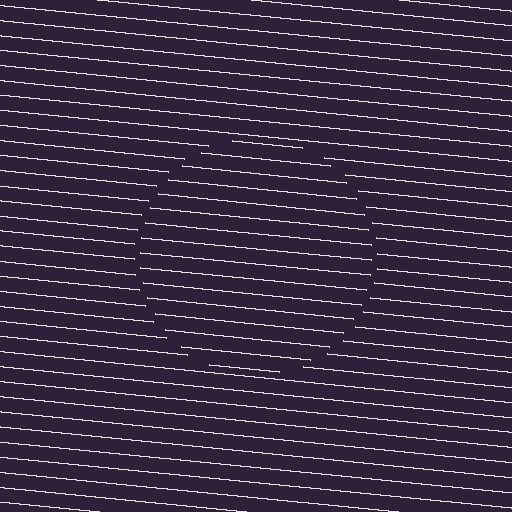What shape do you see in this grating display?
An illusory circle. The interior of the shape contains the same grating, shifted by half a period — the contour is defined by the phase discontinuity where line-ends from the inner and outer gratings abut.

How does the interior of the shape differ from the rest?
The interior of the shape contains the same grating, shifted by half a period — the contour is defined by the phase discontinuity where line-ends from the inner and outer gratings abut.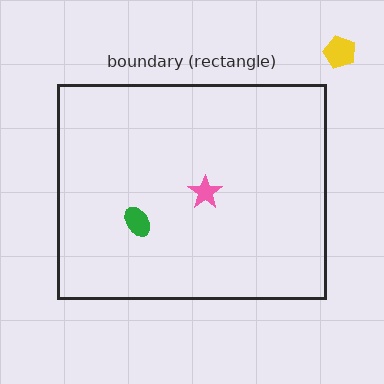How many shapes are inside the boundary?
2 inside, 1 outside.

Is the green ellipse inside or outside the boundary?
Inside.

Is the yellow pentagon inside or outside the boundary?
Outside.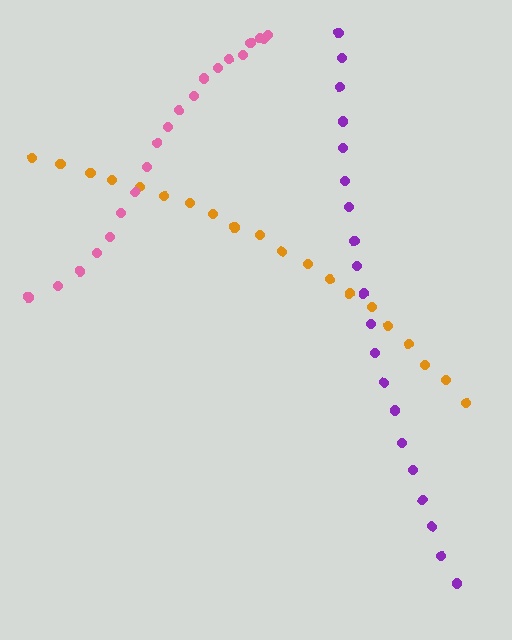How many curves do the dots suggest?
There are 3 distinct paths.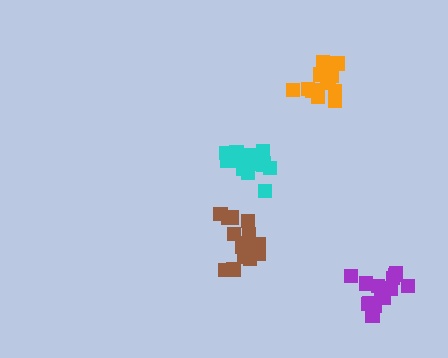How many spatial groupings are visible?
There are 4 spatial groupings.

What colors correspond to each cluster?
The clusters are colored: brown, purple, cyan, orange.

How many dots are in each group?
Group 1: 16 dots, Group 2: 15 dots, Group 3: 16 dots, Group 4: 18 dots (65 total).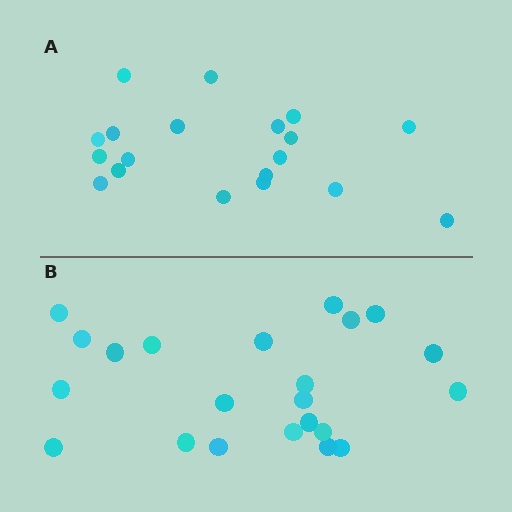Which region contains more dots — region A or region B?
Region B (the bottom region) has more dots.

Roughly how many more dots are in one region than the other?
Region B has just a few more — roughly 2 or 3 more dots than region A.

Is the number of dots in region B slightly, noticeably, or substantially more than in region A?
Region B has only slightly more — the two regions are fairly close. The ratio is roughly 1.2 to 1.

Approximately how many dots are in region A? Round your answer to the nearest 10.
About 20 dots. (The exact count is 19, which rounds to 20.)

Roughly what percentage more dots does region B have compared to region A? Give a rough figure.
About 15% more.